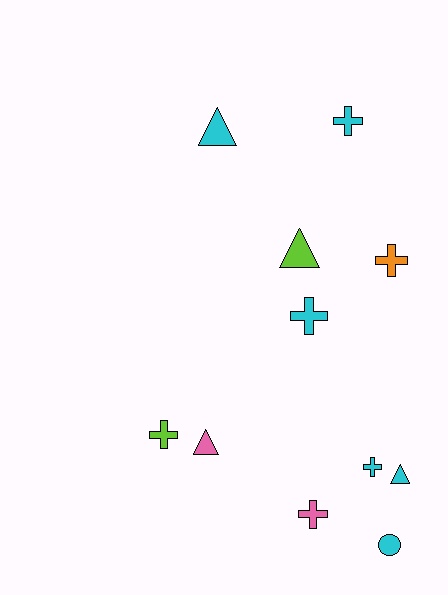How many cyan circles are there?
There is 1 cyan circle.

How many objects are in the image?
There are 11 objects.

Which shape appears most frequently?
Cross, with 6 objects.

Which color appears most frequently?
Cyan, with 6 objects.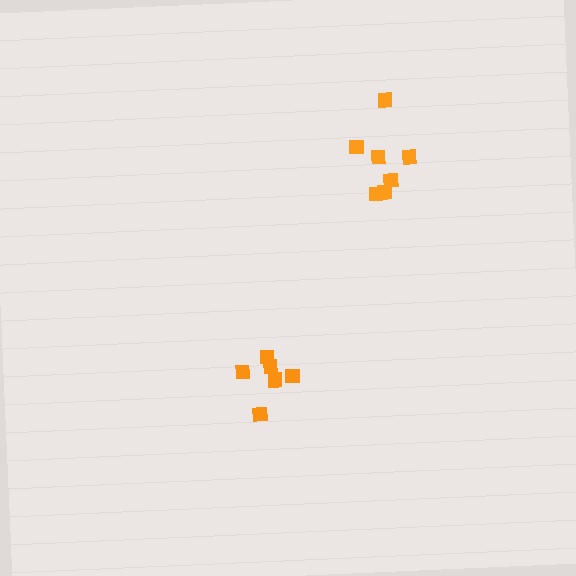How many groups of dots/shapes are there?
There are 2 groups.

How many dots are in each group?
Group 1: 6 dots, Group 2: 7 dots (13 total).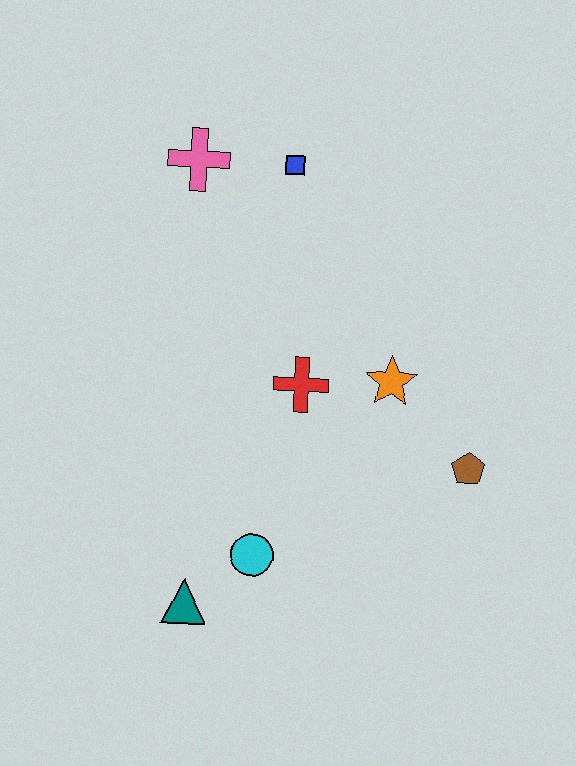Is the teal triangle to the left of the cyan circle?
Yes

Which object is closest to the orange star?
The red cross is closest to the orange star.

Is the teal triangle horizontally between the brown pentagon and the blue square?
No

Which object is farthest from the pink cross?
The teal triangle is farthest from the pink cross.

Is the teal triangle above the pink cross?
No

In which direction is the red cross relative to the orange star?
The red cross is to the left of the orange star.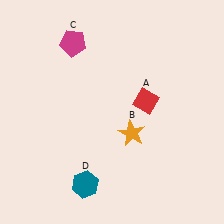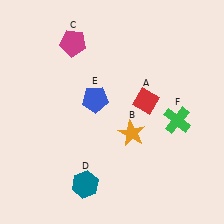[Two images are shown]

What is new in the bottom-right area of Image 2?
A green cross (F) was added in the bottom-right area of Image 2.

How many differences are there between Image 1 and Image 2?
There are 2 differences between the two images.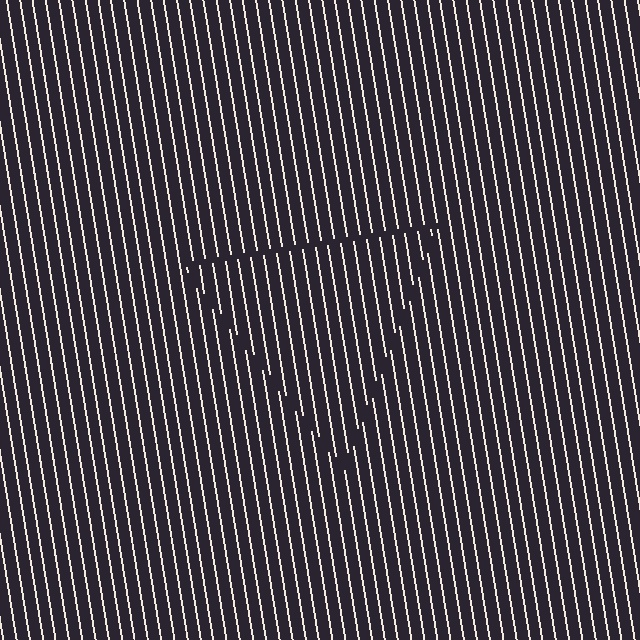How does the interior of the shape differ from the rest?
The interior of the shape contains the same grating, shifted by half a period — the contour is defined by the phase discontinuity where line-ends from the inner and outer gratings abut.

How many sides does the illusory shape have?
3 sides — the line-ends trace a triangle.